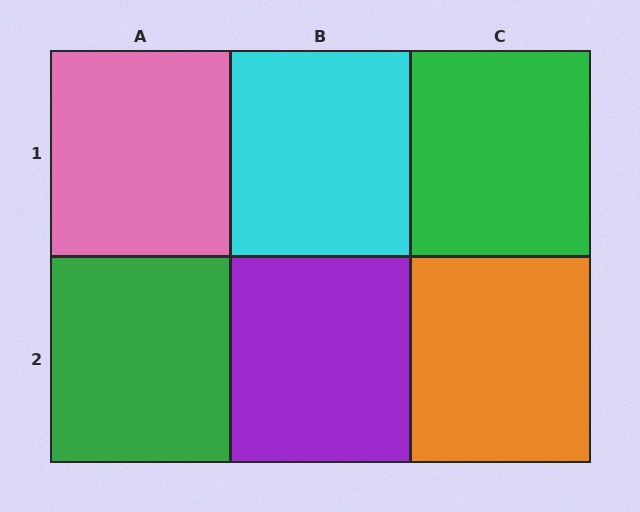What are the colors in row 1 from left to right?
Pink, cyan, green.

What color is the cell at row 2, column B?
Purple.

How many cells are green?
2 cells are green.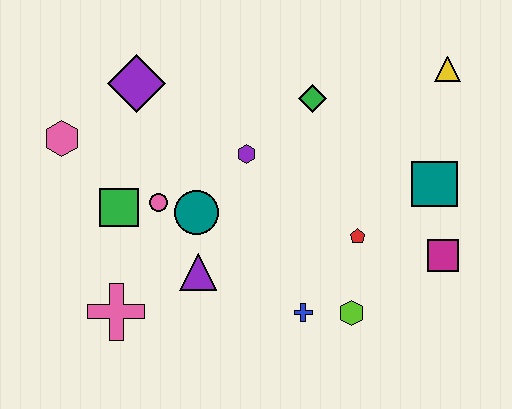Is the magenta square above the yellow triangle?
No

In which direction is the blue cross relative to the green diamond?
The blue cross is below the green diamond.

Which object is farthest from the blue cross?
The pink hexagon is farthest from the blue cross.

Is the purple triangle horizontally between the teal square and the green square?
Yes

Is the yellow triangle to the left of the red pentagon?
No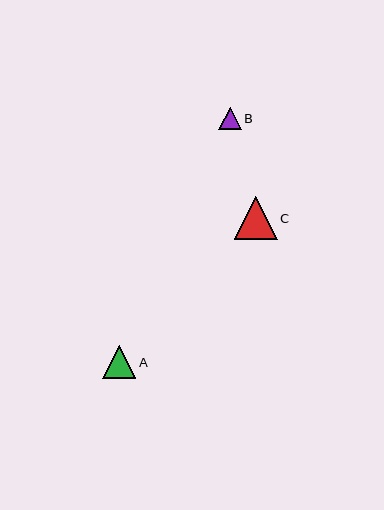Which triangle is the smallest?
Triangle B is the smallest with a size of approximately 22 pixels.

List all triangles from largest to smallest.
From largest to smallest: C, A, B.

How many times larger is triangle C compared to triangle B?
Triangle C is approximately 1.9 times the size of triangle B.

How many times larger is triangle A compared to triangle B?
Triangle A is approximately 1.5 times the size of triangle B.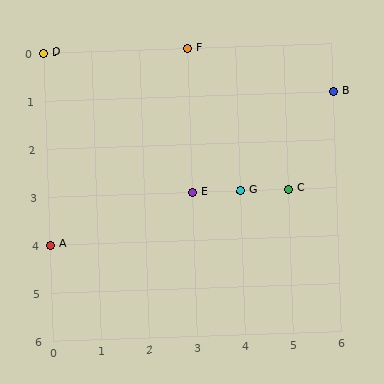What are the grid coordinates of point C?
Point C is at grid coordinates (5, 3).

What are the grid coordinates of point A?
Point A is at grid coordinates (0, 4).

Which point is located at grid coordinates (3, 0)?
Point F is at (3, 0).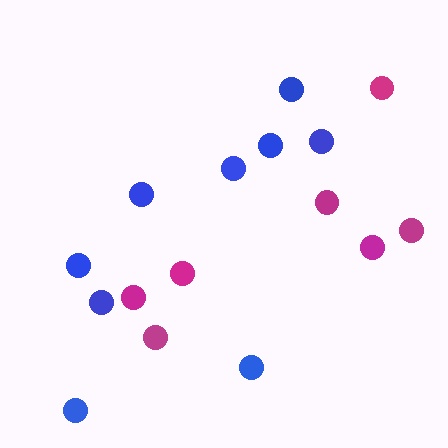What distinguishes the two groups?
There are 2 groups: one group of blue circles (9) and one group of magenta circles (7).